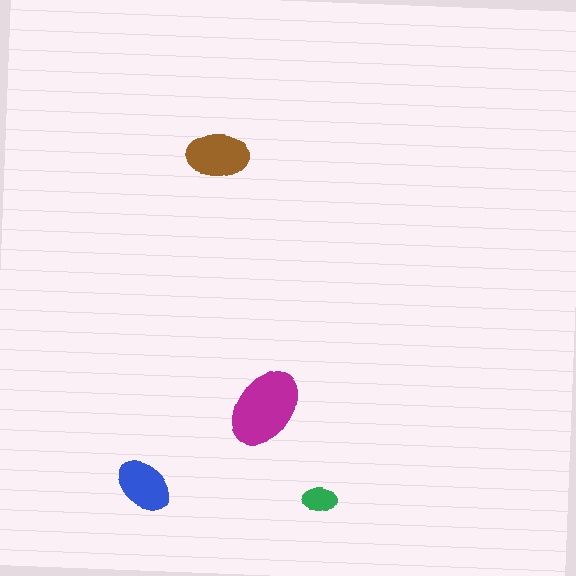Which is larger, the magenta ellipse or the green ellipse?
The magenta one.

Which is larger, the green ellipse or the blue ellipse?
The blue one.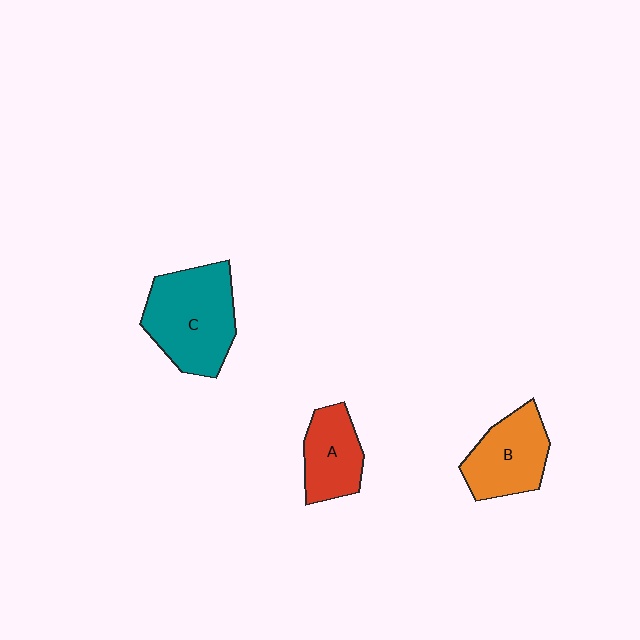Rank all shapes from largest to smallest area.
From largest to smallest: C (teal), B (orange), A (red).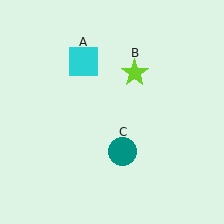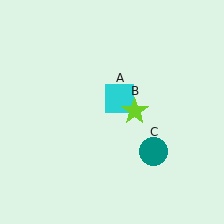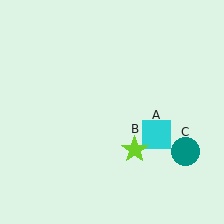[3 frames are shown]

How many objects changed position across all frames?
3 objects changed position: cyan square (object A), lime star (object B), teal circle (object C).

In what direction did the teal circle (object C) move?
The teal circle (object C) moved right.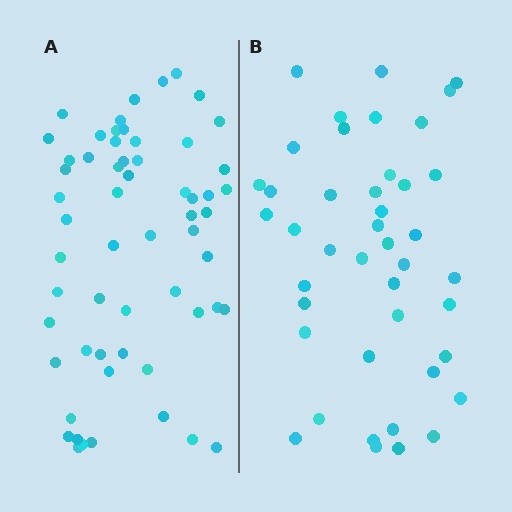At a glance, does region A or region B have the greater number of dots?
Region A (the left region) has more dots.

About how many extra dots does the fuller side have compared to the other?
Region A has approximately 15 more dots than region B.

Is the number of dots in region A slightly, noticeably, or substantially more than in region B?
Region A has noticeably more, but not dramatically so. The ratio is roughly 1.4 to 1.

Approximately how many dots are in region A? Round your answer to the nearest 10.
About 60 dots. (The exact count is 59, which rounds to 60.)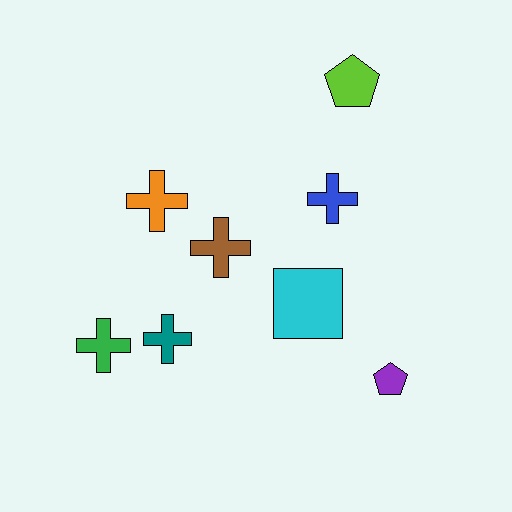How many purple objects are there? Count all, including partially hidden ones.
There is 1 purple object.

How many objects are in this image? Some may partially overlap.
There are 8 objects.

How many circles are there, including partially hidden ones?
There are no circles.